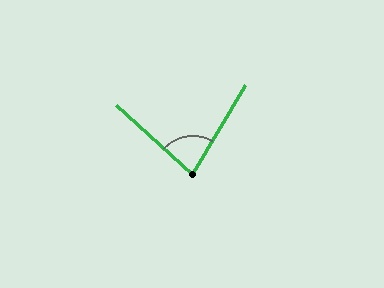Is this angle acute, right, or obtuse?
It is acute.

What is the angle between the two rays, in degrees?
Approximately 78 degrees.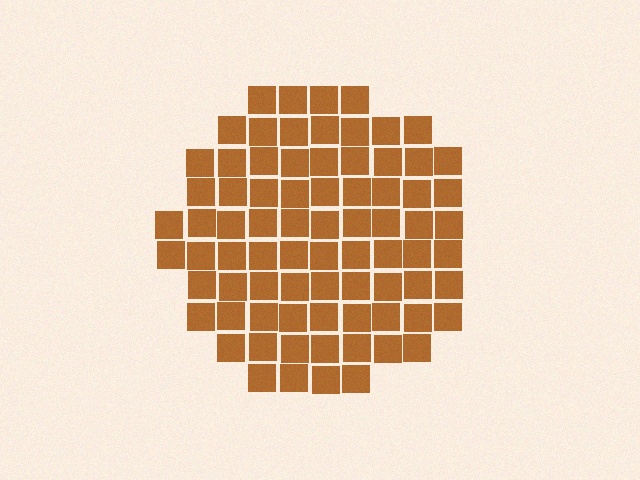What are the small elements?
The small elements are squares.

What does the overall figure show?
The overall figure shows a circle.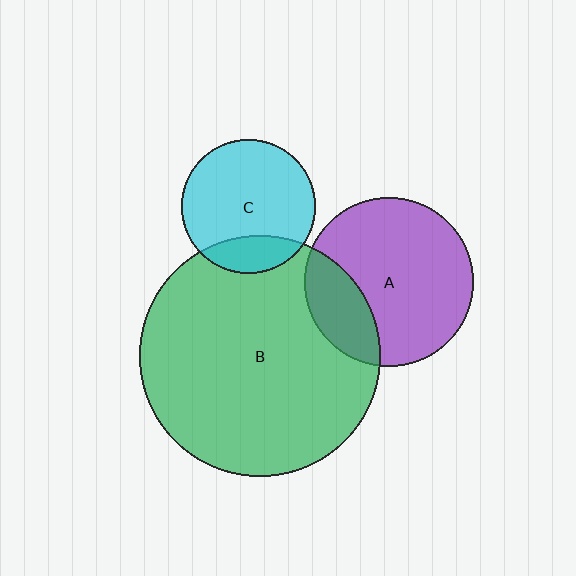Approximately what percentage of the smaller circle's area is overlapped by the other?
Approximately 25%.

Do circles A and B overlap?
Yes.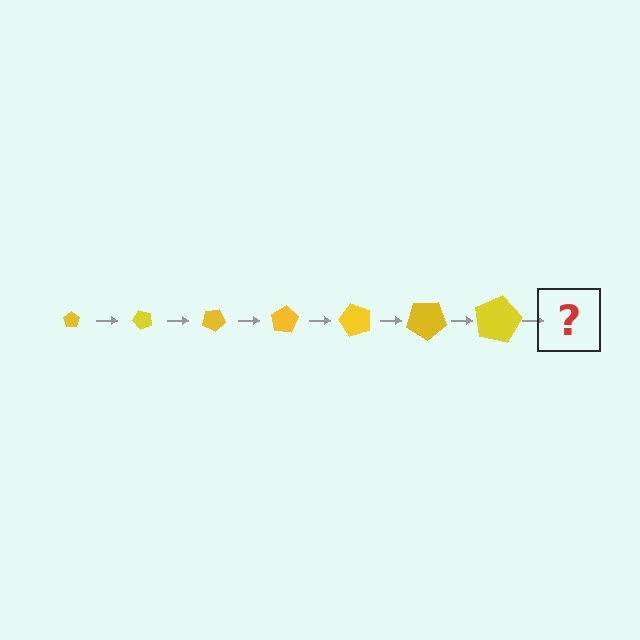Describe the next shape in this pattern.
It should be a pentagon, larger than the previous one and rotated 350 degrees from the start.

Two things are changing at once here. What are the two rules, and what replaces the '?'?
The two rules are that the pentagon grows larger each step and it rotates 50 degrees each step. The '?' should be a pentagon, larger than the previous one and rotated 350 degrees from the start.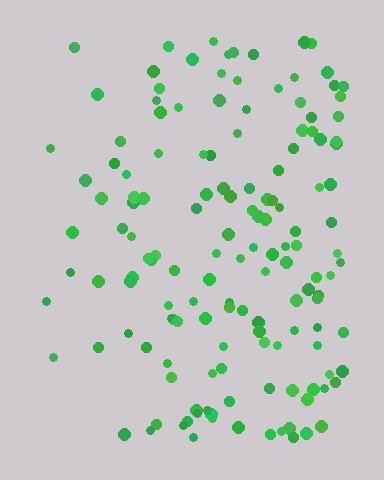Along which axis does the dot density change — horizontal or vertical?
Horizontal.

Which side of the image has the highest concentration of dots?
The right.